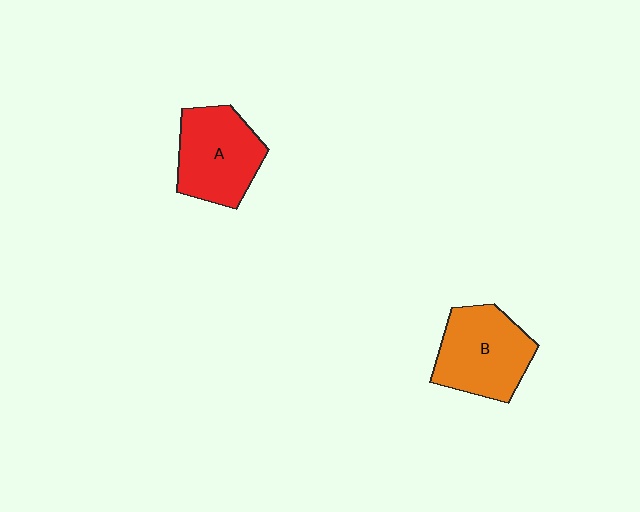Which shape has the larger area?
Shape B (orange).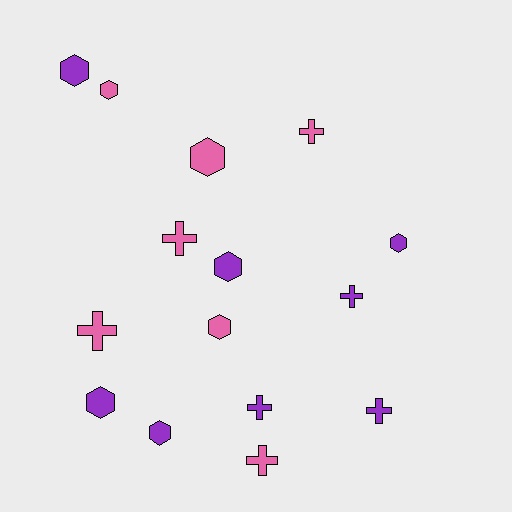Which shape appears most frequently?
Hexagon, with 8 objects.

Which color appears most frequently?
Purple, with 8 objects.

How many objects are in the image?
There are 15 objects.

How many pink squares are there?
There are no pink squares.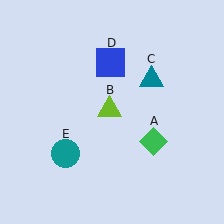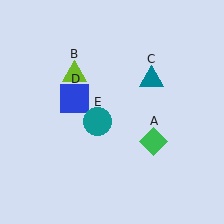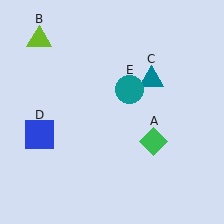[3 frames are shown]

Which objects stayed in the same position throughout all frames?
Green diamond (object A) and teal triangle (object C) remained stationary.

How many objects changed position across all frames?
3 objects changed position: lime triangle (object B), blue square (object D), teal circle (object E).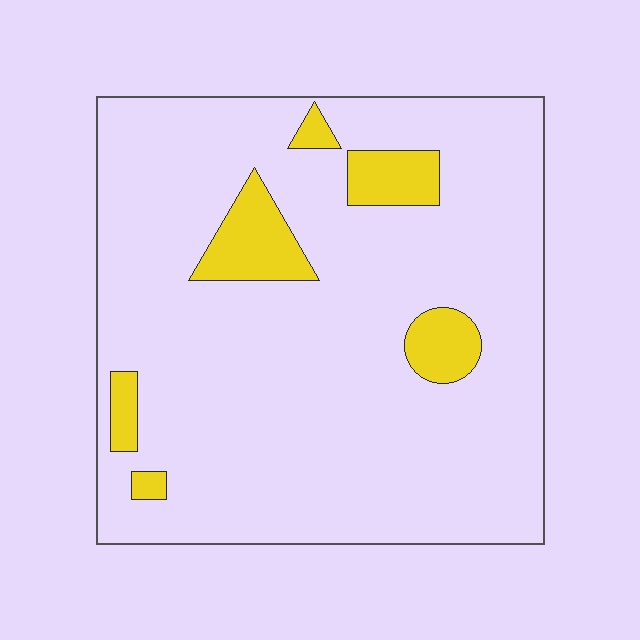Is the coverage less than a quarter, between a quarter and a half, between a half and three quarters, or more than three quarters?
Less than a quarter.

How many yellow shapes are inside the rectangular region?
6.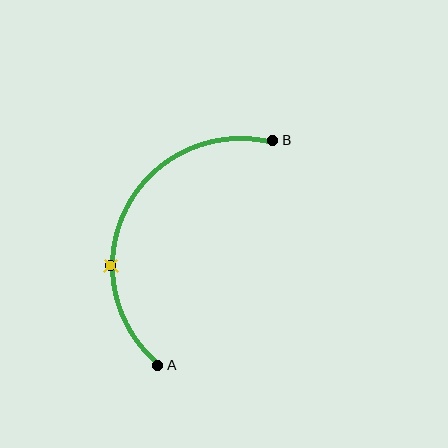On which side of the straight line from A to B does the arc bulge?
The arc bulges to the left of the straight line connecting A and B.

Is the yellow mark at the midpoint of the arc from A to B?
No. The yellow mark lies on the arc but is closer to endpoint A. The arc midpoint would be at the point on the curve equidistant along the arc from both A and B.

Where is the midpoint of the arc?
The arc midpoint is the point on the curve farthest from the straight line joining A and B. It sits to the left of that line.